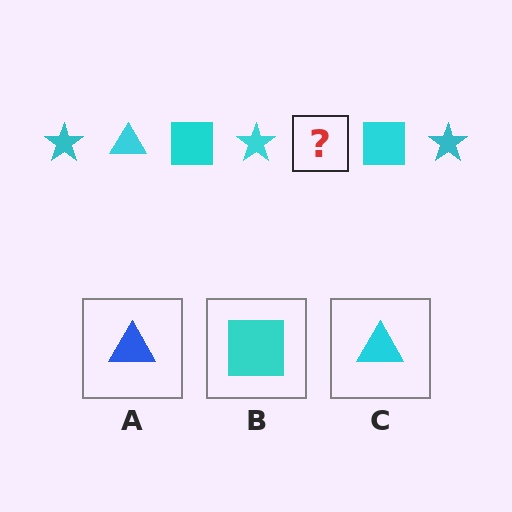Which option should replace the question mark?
Option C.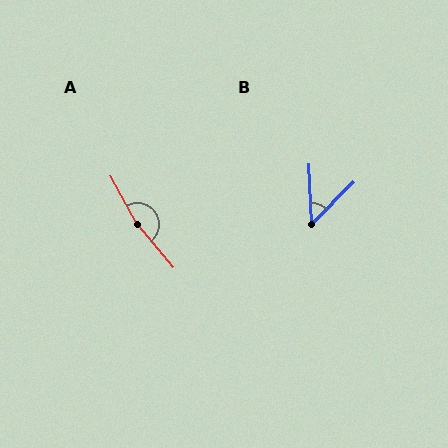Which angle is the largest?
A, at approximately 169 degrees.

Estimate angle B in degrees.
Approximately 47 degrees.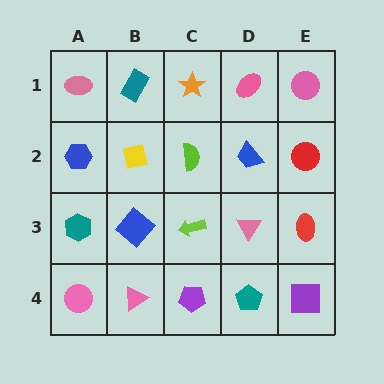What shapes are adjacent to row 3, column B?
A yellow square (row 2, column B), a pink triangle (row 4, column B), a teal hexagon (row 3, column A), a lime arrow (row 3, column C).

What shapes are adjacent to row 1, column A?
A blue hexagon (row 2, column A), a teal rectangle (row 1, column B).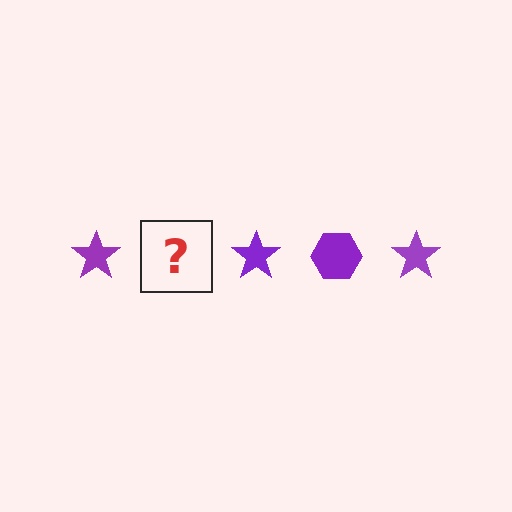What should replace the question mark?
The question mark should be replaced with a purple hexagon.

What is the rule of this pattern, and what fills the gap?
The rule is that the pattern cycles through star, hexagon shapes in purple. The gap should be filled with a purple hexagon.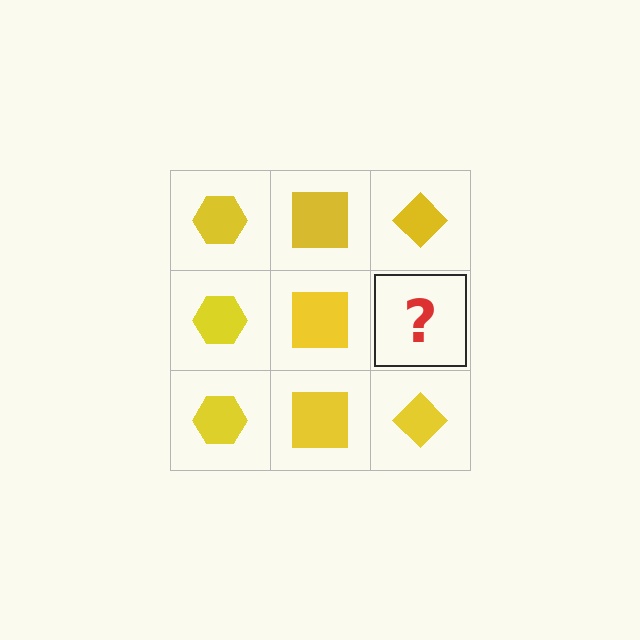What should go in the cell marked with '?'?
The missing cell should contain a yellow diamond.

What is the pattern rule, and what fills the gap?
The rule is that each column has a consistent shape. The gap should be filled with a yellow diamond.